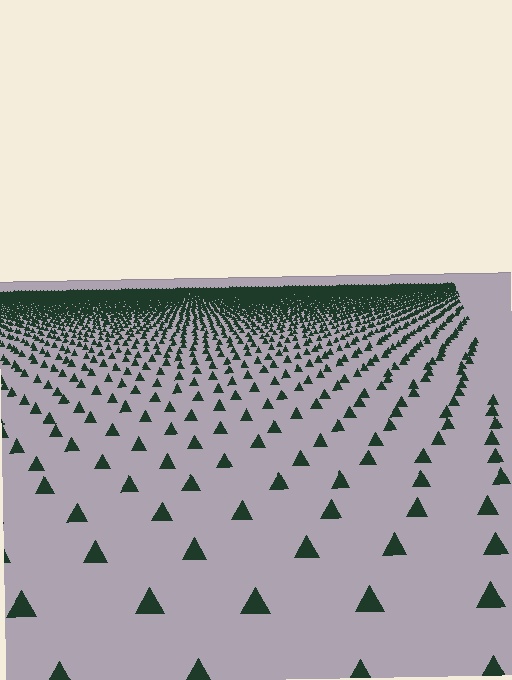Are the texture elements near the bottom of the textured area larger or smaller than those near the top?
Larger. Near the bottom, elements are closer to the viewer and appear at a bigger on-screen size.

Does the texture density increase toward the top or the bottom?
Density increases toward the top.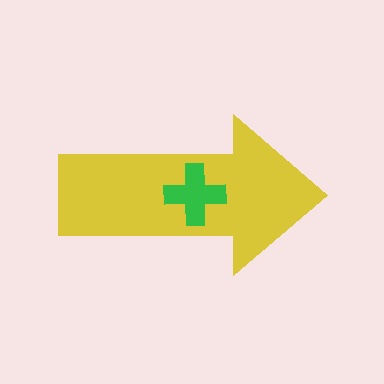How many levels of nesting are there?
2.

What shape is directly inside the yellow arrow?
The green cross.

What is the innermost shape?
The green cross.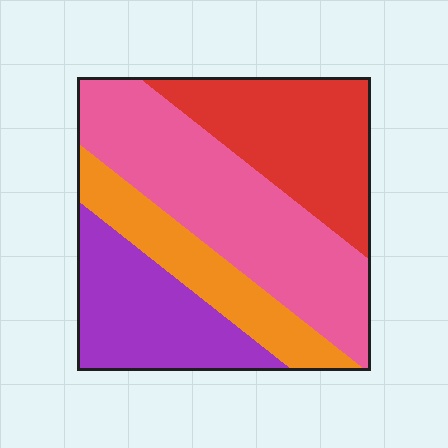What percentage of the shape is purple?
Purple covers 21% of the shape.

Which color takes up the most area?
Pink, at roughly 35%.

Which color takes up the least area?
Orange, at roughly 15%.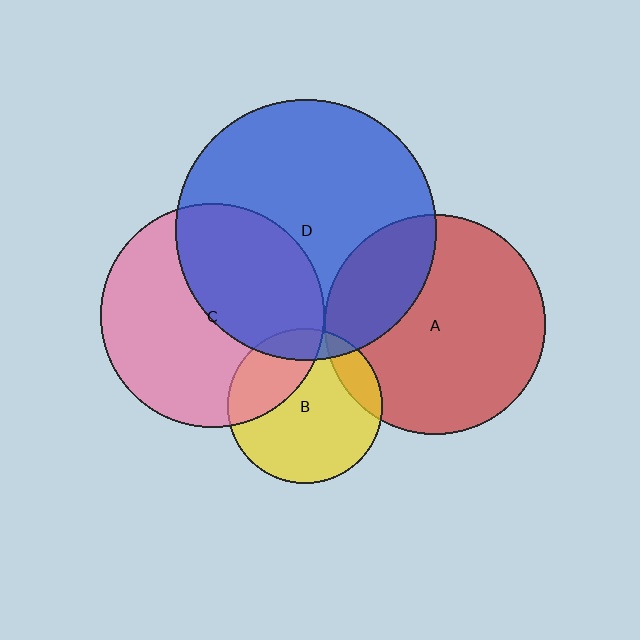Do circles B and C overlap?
Yes.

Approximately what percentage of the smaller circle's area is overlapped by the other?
Approximately 30%.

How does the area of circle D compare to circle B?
Approximately 2.8 times.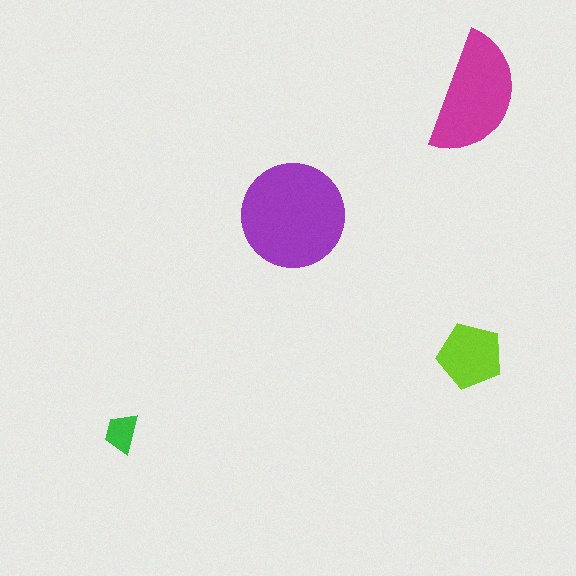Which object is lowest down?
The green trapezoid is bottommost.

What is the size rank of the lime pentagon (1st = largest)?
3rd.